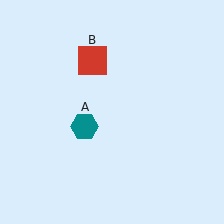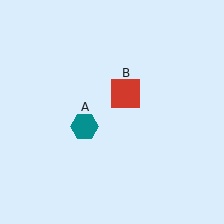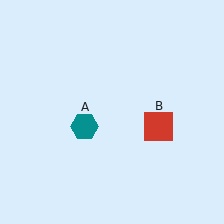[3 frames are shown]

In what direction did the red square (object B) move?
The red square (object B) moved down and to the right.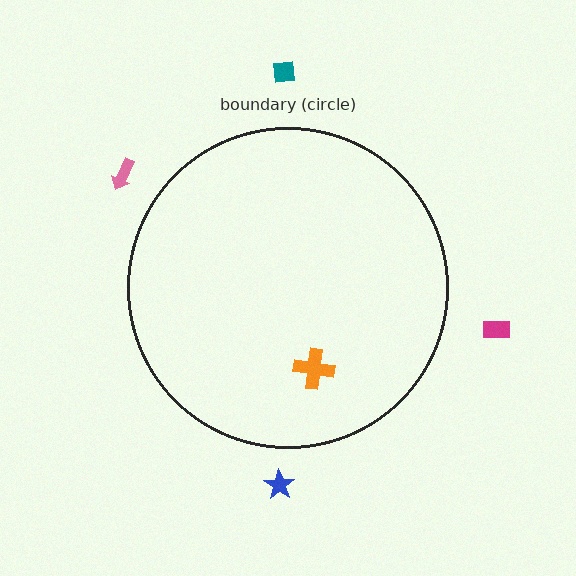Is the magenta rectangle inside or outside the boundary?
Outside.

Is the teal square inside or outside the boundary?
Outside.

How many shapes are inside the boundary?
1 inside, 4 outside.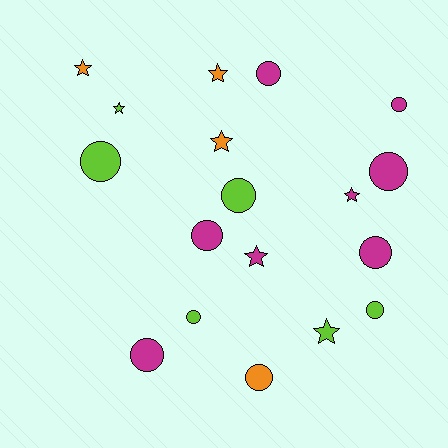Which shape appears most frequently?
Circle, with 11 objects.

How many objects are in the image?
There are 18 objects.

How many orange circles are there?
There is 1 orange circle.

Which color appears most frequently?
Magenta, with 8 objects.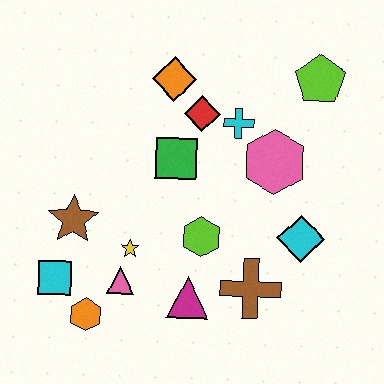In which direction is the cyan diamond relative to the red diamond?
The cyan diamond is below the red diamond.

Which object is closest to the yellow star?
The pink triangle is closest to the yellow star.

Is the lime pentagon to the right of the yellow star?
Yes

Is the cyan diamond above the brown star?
No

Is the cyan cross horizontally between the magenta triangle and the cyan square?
No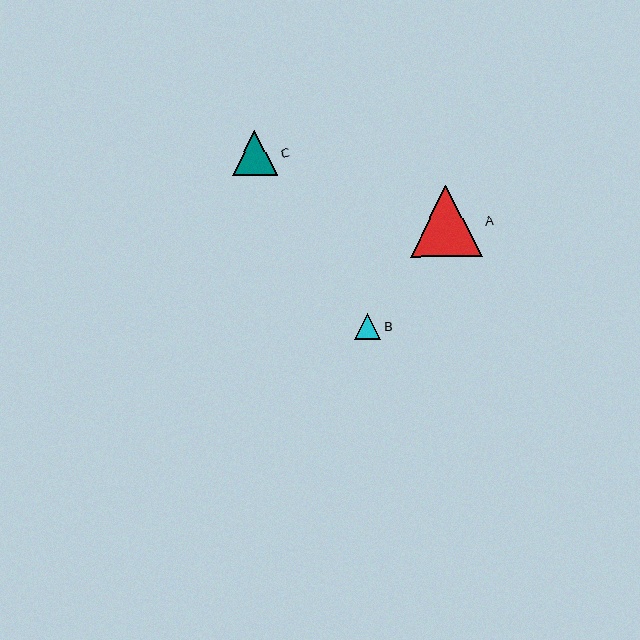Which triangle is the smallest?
Triangle B is the smallest with a size of approximately 26 pixels.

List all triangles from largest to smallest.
From largest to smallest: A, C, B.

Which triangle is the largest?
Triangle A is the largest with a size of approximately 72 pixels.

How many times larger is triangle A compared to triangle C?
Triangle A is approximately 1.6 times the size of triangle C.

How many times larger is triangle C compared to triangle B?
Triangle C is approximately 1.7 times the size of triangle B.